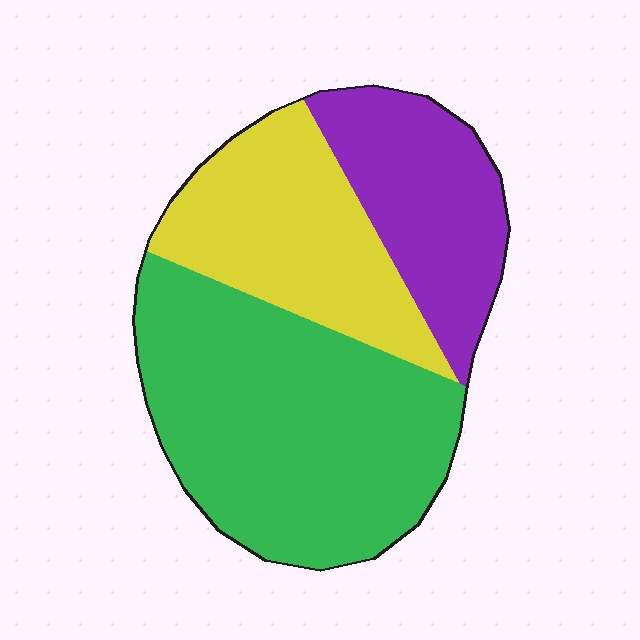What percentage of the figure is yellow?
Yellow covers about 30% of the figure.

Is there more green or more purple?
Green.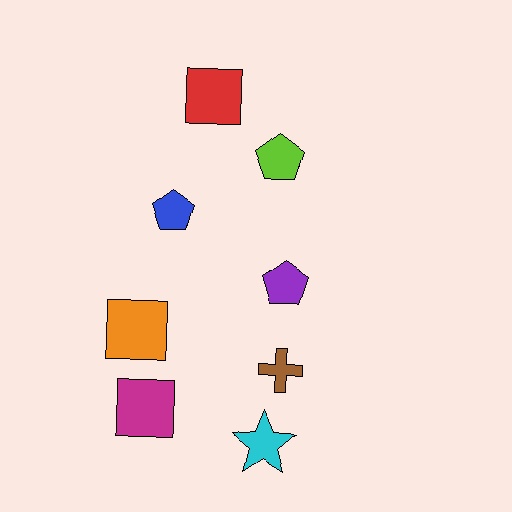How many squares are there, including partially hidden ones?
There are 3 squares.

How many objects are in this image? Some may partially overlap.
There are 8 objects.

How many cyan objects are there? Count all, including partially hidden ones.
There is 1 cyan object.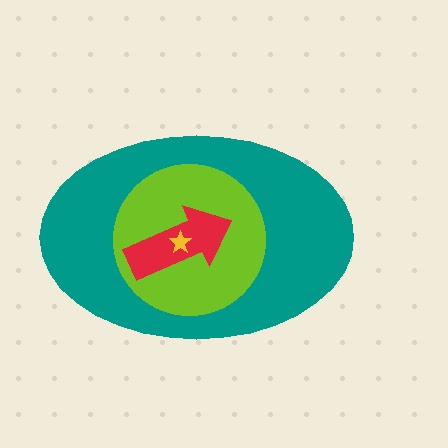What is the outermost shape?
The teal ellipse.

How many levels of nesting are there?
4.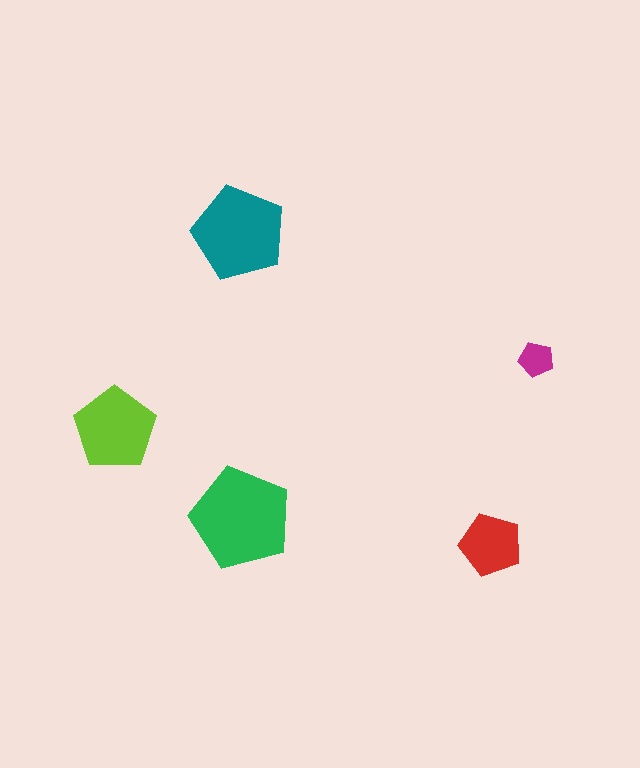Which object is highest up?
The teal pentagon is topmost.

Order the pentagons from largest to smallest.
the green one, the teal one, the lime one, the red one, the magenta one.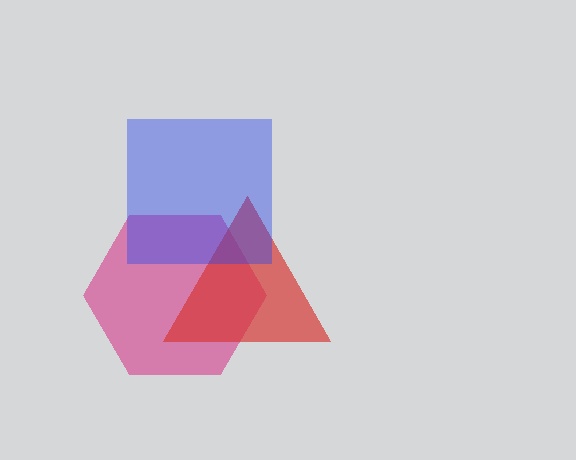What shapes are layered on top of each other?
The layered shapes are: a magenta hexagon, a red triangle, a blue square.